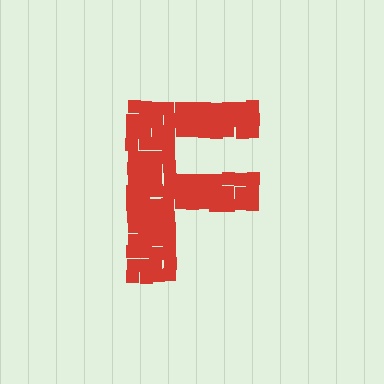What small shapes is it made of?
It is made of small squares.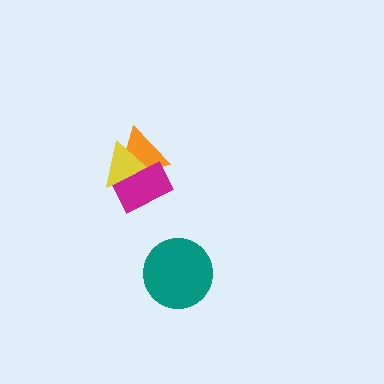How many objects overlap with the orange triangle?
2 objects overlap with the orange triangle.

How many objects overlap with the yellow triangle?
2 objects overlap with the yellow triangle.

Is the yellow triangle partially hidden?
Yes, it is partially covered by another shape.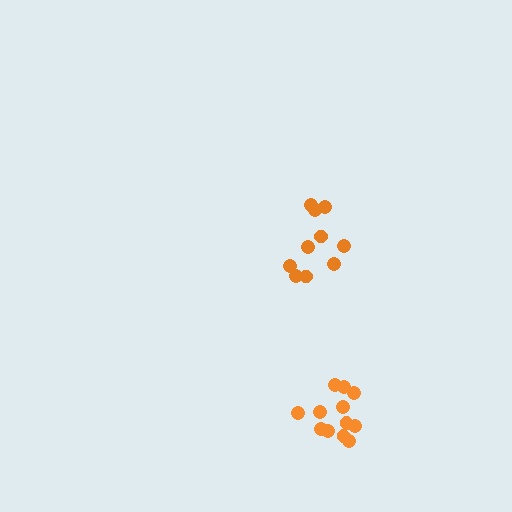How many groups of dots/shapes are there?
There are 2 groups.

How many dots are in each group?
Group 1: 11 dots, Group 2: 12 dots (23 total).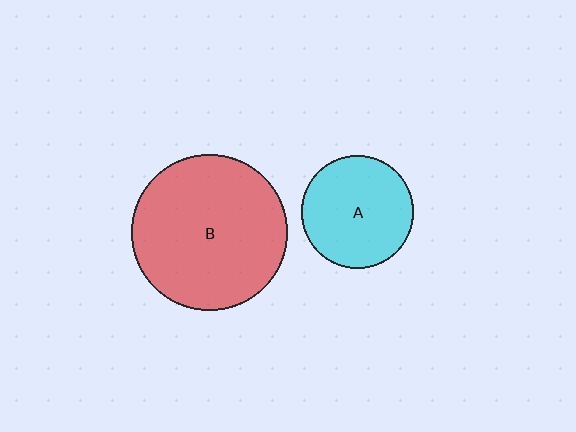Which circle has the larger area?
Circle B (red).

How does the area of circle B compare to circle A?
Approximately 1.9 times.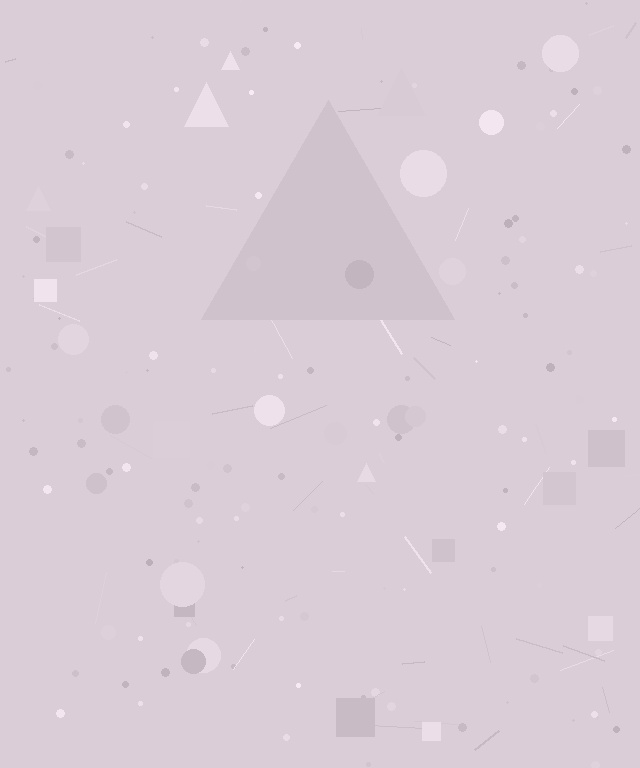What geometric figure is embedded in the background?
A triangle is embedded in the background.